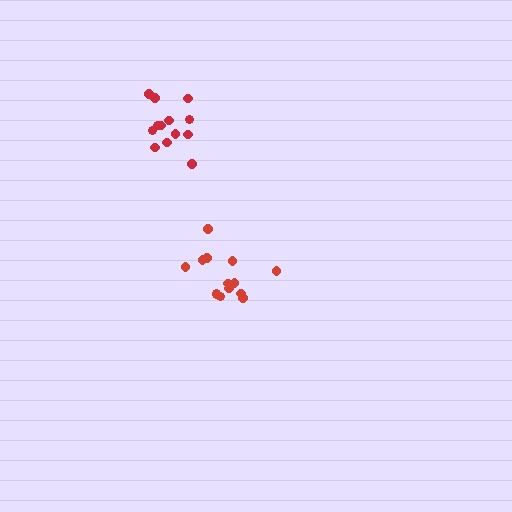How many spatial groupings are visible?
There are 2 spatial groupings.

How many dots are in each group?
Group 1: 13 dots, Group 2: 14 dots (27 total).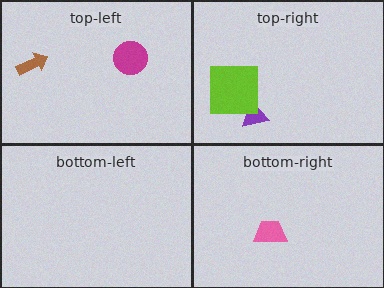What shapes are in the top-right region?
The purple triangle, the lime square.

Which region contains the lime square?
The top-right region.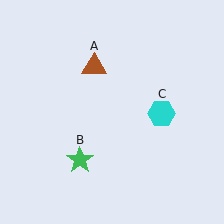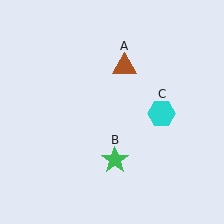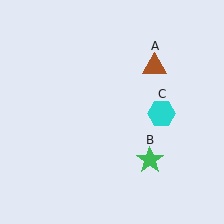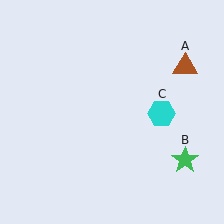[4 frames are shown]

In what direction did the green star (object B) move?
The green star (object B) moved right.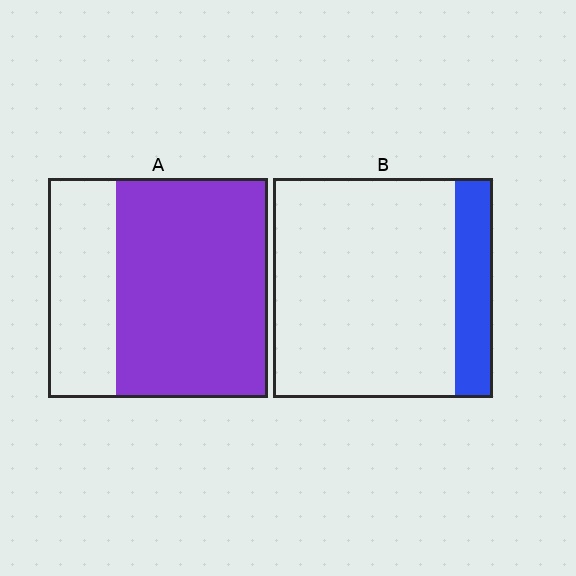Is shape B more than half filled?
No.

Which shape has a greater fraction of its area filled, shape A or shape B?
Shape A.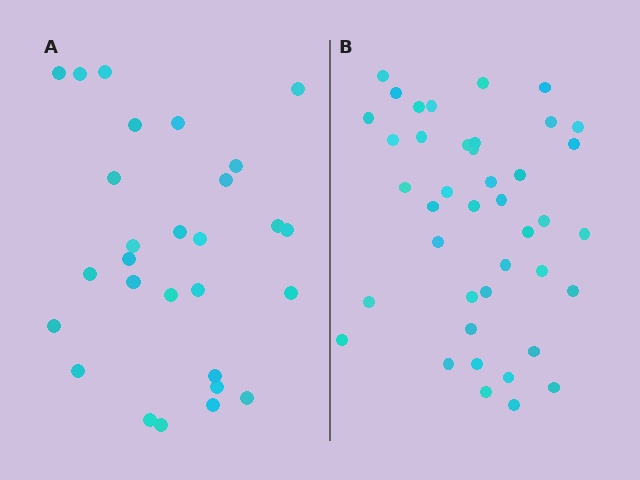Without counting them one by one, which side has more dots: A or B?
Region B (the right region) has more dots.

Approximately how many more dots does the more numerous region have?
Region B has approximately 15 more dots than region A.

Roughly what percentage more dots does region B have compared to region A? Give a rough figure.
About 45% more.